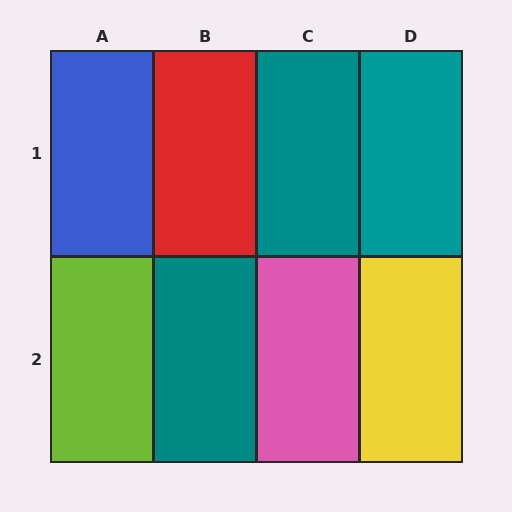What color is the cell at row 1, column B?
Red.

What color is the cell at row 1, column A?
Blue.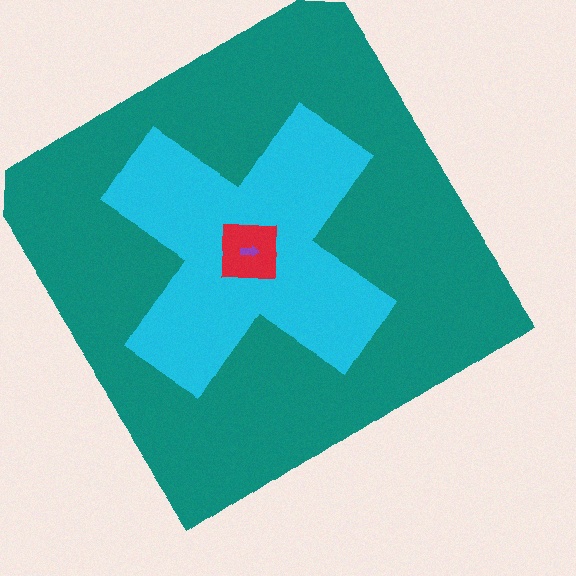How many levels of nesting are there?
4.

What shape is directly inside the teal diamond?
The cyan cross.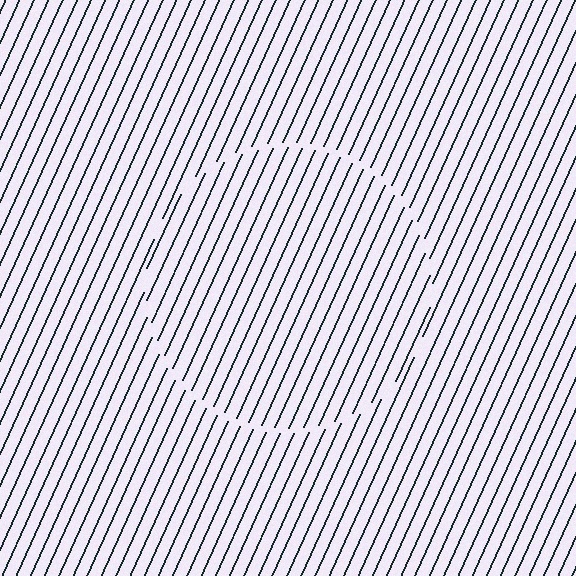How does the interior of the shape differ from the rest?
The interior of the shape contains the same grating, shifted by half a period — the contour is defined by the phase discontinuity where line-ends from the inner and outer gratings abut.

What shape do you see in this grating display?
An illusory circle. The interior of the shape contains the same grating, shifted by half a period — the contour is defined by the phase discontinuity where line-ends from the inner and outer gratings abut.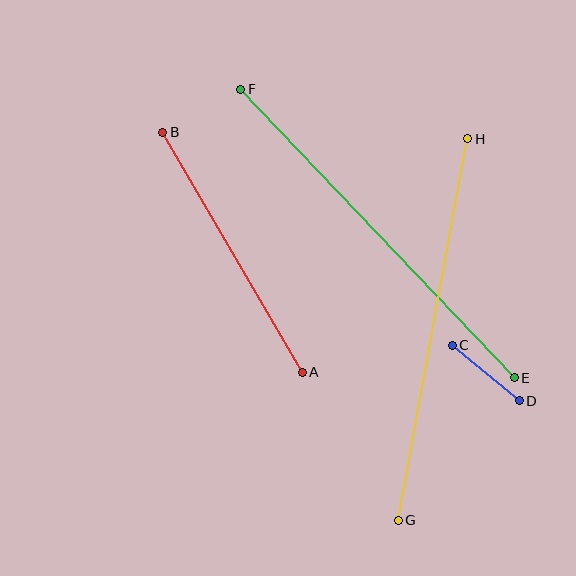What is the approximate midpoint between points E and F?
The midpoint is at approximately (378, 234) pixels.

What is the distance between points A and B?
The distance is approximately 278 pixels.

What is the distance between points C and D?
The distance is approximately 87 pixels.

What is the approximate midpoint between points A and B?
The midpoint is at approximately (233, 252) pixels.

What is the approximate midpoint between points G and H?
The midpoint is at approximately (433, 330) pixels.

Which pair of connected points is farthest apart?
Points E and F are farthest apart.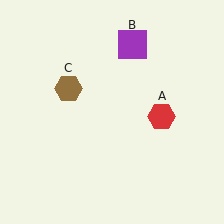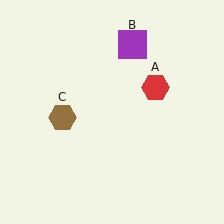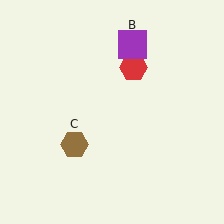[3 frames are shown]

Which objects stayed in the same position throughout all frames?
Purple square (object B) remained stationary.